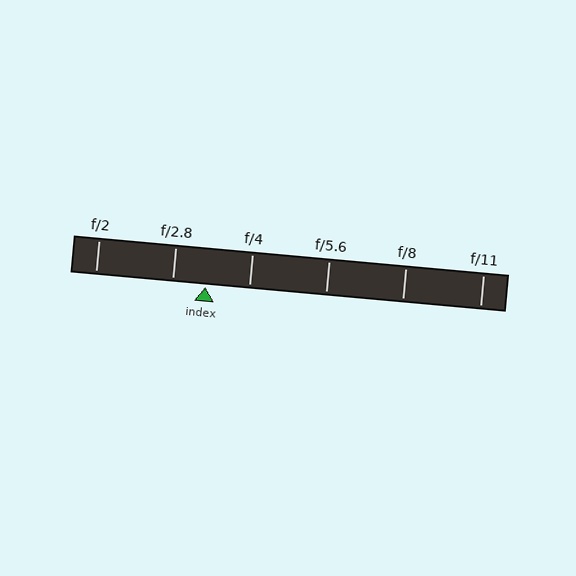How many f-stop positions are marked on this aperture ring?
There are 6 f-stop positions marked.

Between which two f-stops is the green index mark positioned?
The index mark is between f/2.8 and f/4.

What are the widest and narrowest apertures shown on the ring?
The widest aperture shown is f/2 and the narrowest is f/11.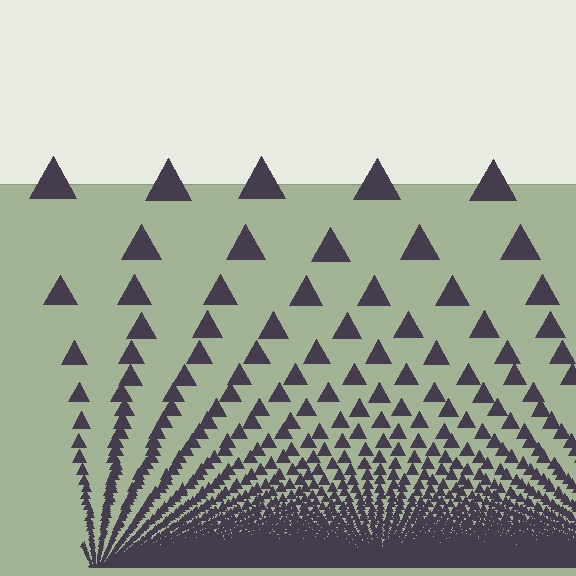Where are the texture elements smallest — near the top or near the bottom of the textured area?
Near the bottom.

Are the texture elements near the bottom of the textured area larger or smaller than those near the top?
Smaller. The gradient is inverted — elements near the bottom are smaller and denser.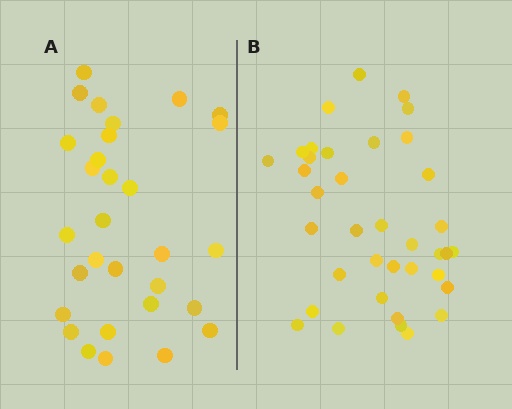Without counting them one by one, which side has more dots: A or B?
Region B (the right region) has more dots.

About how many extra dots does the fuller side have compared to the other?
Region B has roughly 8 or so more dots than region A.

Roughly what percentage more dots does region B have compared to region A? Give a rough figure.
About 25% more.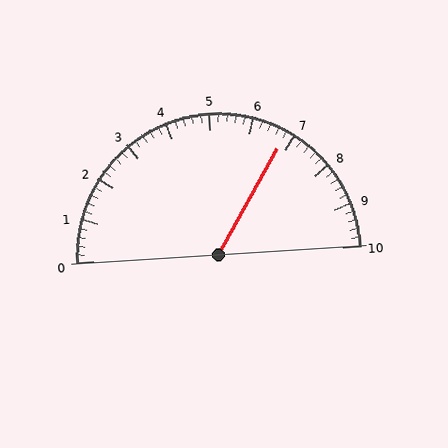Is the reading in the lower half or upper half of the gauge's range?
The reading is in the upper half of the range (0 to 10).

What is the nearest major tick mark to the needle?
The nearest major tick mark is 7.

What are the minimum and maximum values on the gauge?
The gauge ranges from 0 to 10.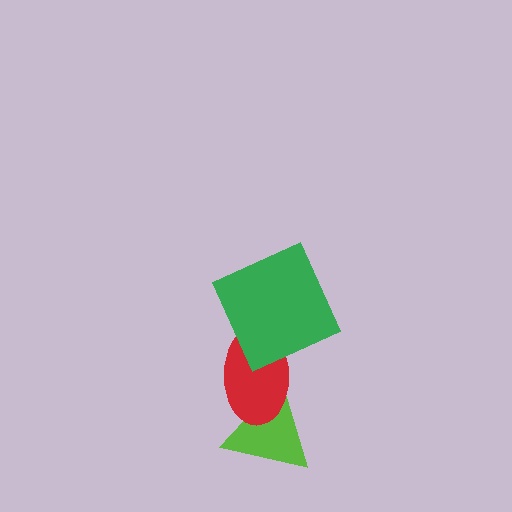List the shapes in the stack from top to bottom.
From top to bottom: the green square, the red ellipse, the lime triangle.